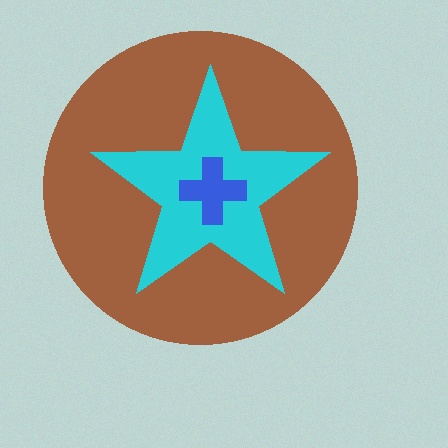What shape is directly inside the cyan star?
The blue cross.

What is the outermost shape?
The brown circle.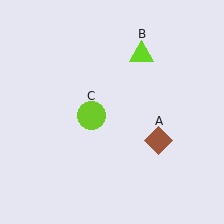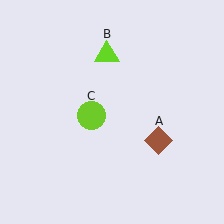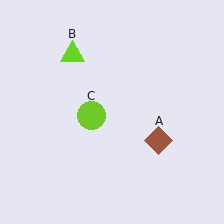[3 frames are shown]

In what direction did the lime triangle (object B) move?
The lime triangle (object B) moved left.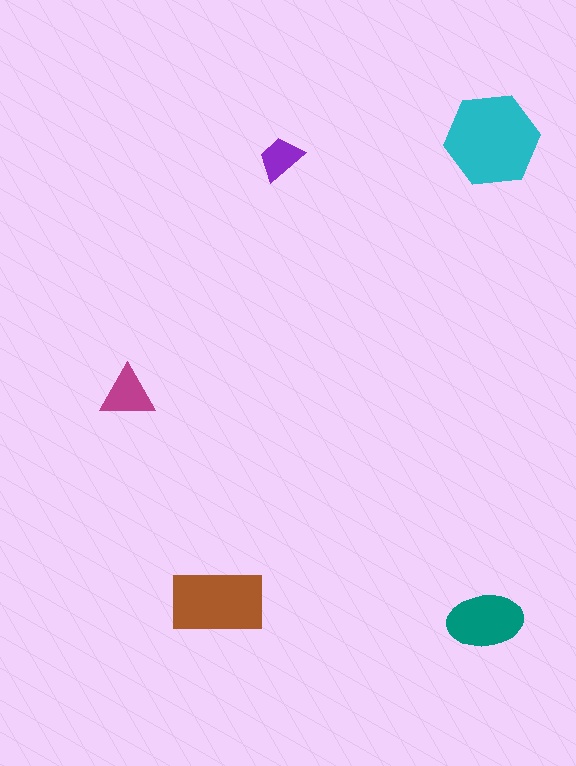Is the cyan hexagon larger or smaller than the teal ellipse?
Larger.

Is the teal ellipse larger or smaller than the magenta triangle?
Larger.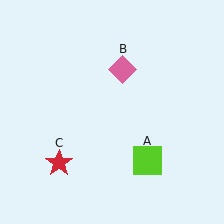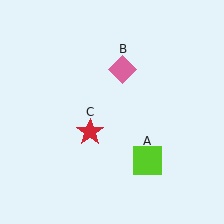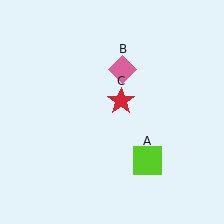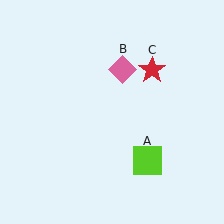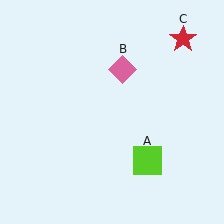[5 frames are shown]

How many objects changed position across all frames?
1 object changed position: red star (object C).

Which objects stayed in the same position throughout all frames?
Lime square (object A) and pink diamond (object B) remained stationary.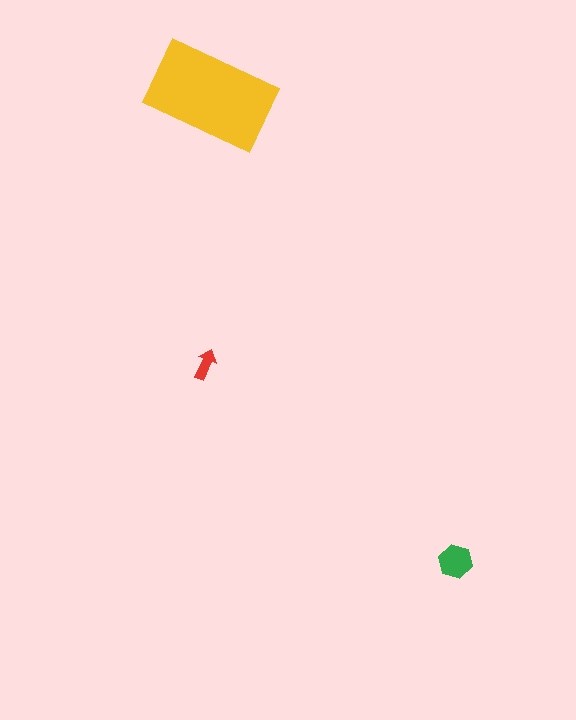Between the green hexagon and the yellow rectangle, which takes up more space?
The yellow rectangle.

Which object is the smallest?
The red arrow.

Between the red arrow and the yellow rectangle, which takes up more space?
The yellow rectangle.